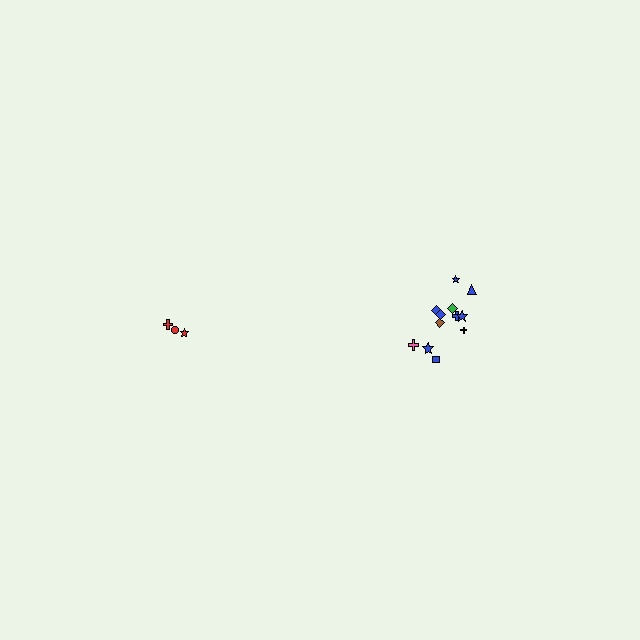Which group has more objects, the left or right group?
The right group.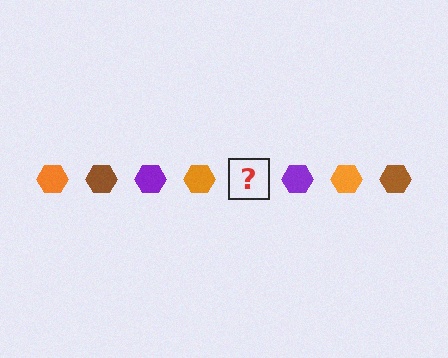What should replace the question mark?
The question mark should be replaced with a brown hexagon.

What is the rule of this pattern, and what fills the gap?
The rule is that the pattern cycles through orange, brown, purple hexagons. The gap should be filled with a brown hexagon.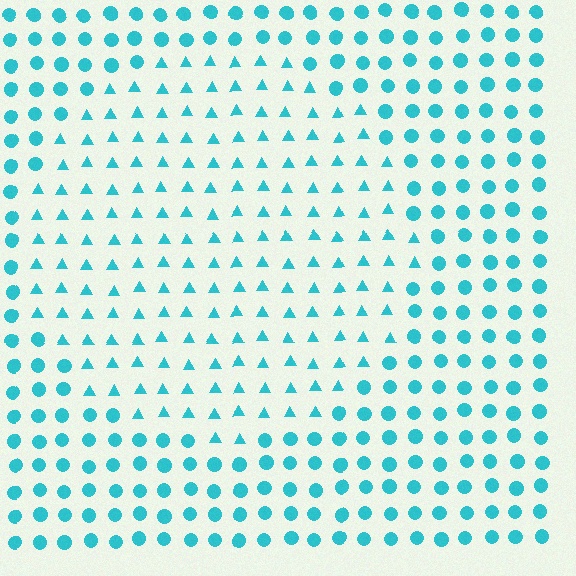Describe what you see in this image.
The image is filled with small cyan elements arranged in a uniform grid. A circle-shaped region contains triangles, while the surrounding area contains circles. The boundary is defined purely by the change in element shape.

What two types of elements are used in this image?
The image uses triangles inside the circle region and circles outside it.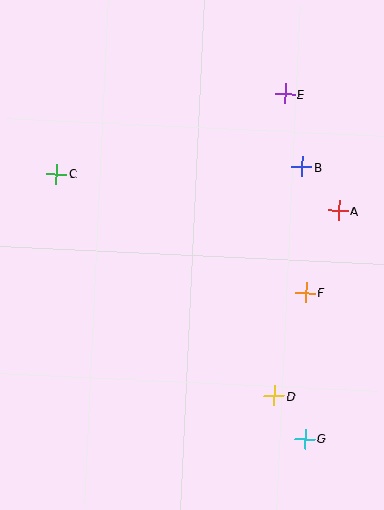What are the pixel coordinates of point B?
Point B is at (302, 167).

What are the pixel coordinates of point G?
Point G is at (305, 439).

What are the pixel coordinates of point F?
Point F is at (306, 292).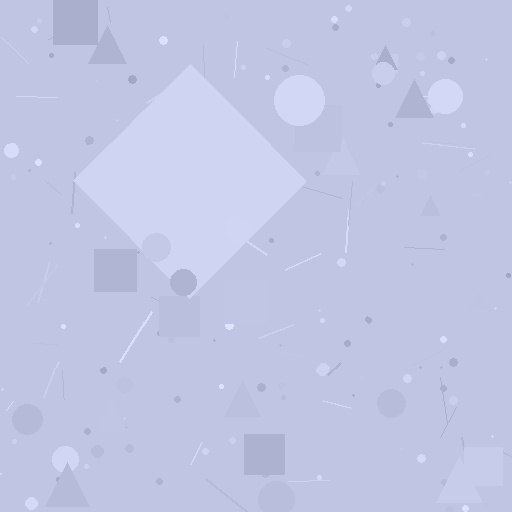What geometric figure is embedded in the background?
A diamond is embedded in the background.